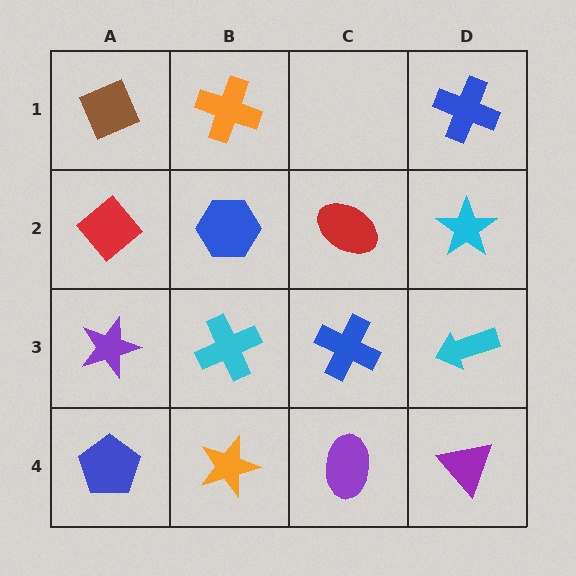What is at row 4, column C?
A purple ellipse.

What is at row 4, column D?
A purple triangle.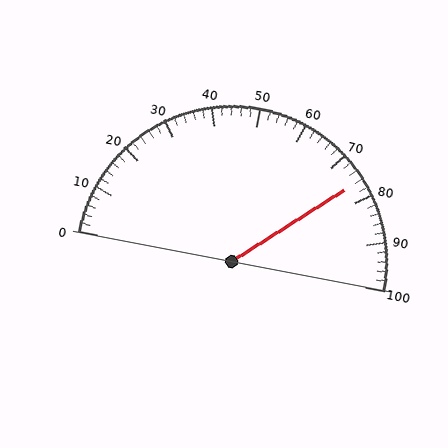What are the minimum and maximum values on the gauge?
The gauge ranges from 0 to 100.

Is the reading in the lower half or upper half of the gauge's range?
The reading is in the upper half of the range (0 to 100).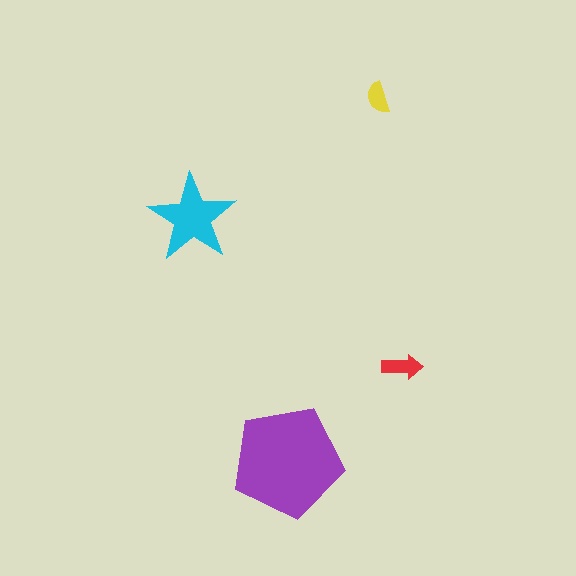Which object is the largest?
The purple pentagon.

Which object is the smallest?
The yellow semicircle.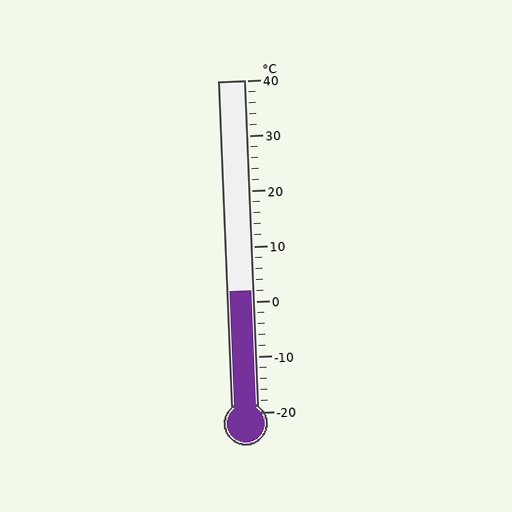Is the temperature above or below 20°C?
The temperature is below 20°C.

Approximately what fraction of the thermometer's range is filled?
The thermometer is filled to approximately 35% of its range.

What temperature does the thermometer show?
The thermometer shows approximately 2°C.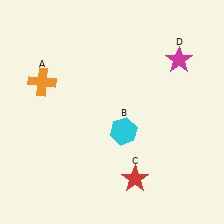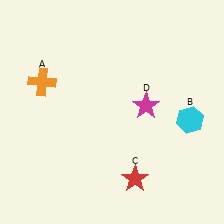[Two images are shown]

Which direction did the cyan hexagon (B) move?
The cyan hexagon (B) moved right.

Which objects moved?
The objects that moved are: the cyan hexagon (B), the magenta star (D).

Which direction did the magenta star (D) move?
The magenta star (D) moved down.